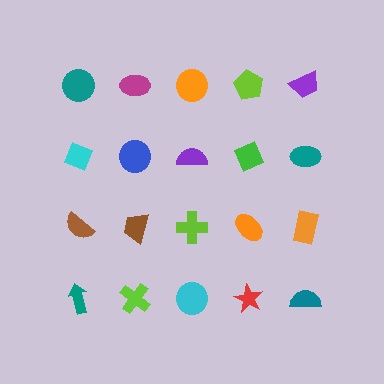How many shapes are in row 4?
5 shapes.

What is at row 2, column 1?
A cyan diamond.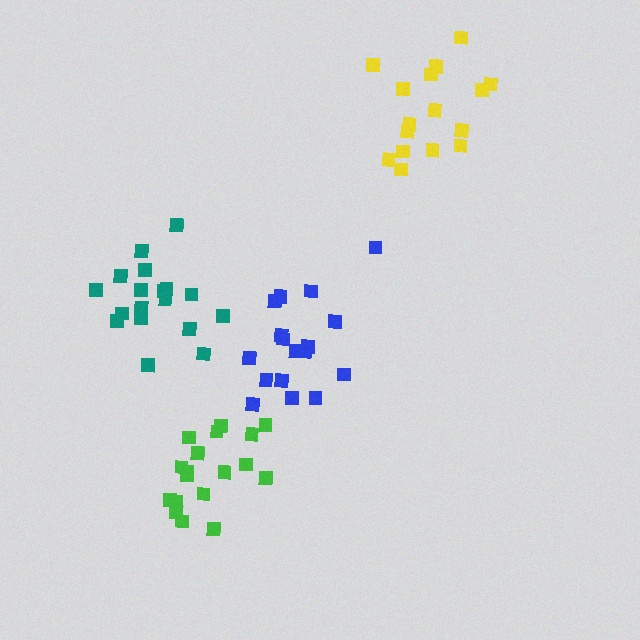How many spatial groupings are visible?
There are 4 spatial groupings.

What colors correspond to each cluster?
The clusters are colored: yellow, blue, green, teal.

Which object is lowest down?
The green cluster is bottommost.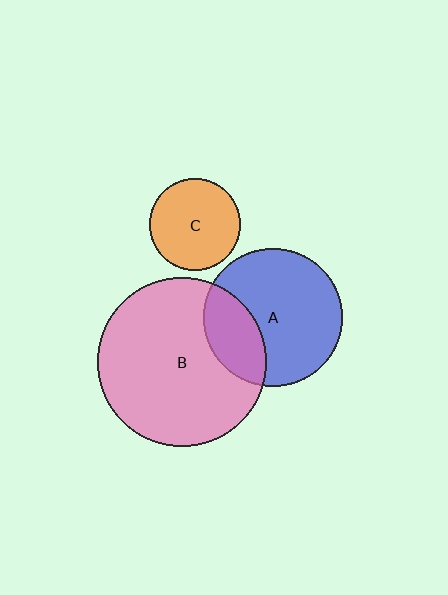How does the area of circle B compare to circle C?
Approximately 3.4 times.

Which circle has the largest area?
Circle B (pink).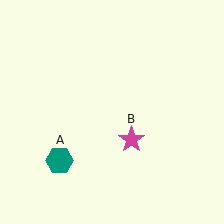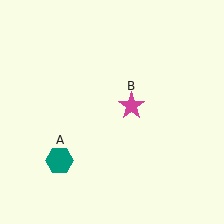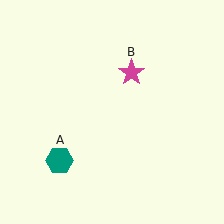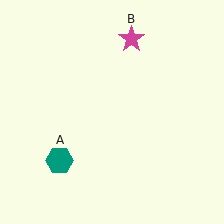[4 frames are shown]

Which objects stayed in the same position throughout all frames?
Teal hexagon (object A) remained stationary.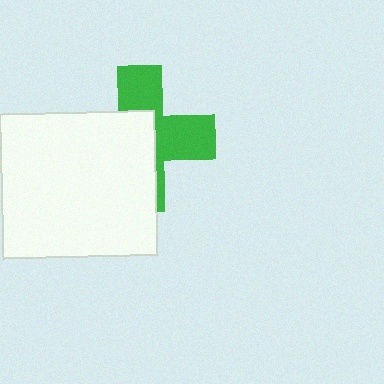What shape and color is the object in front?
The object in front is a white rectangle.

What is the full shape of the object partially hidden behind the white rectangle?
The partially hidden object is a green cross.